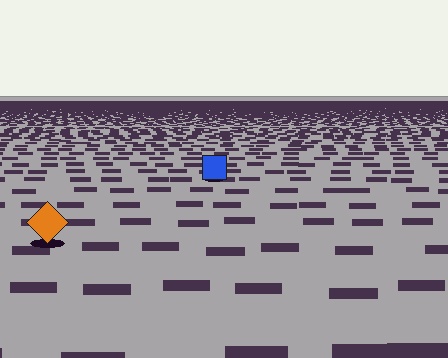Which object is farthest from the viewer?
The blue square is farthest from the viewer. It appears smaller and the ground texture around it is denser.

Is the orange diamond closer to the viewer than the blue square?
Yes. The orange diamond is closer — you can tell from the texture gradient: the ground texture is coarser near it.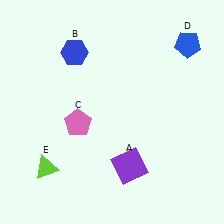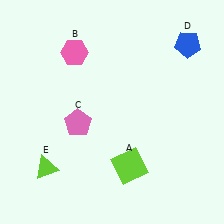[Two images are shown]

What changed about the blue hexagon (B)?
In Image 1, B is blue. In Image 2, it changed to pink.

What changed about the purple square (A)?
In Image 1, A is purple. In Image 2, it changed to lime.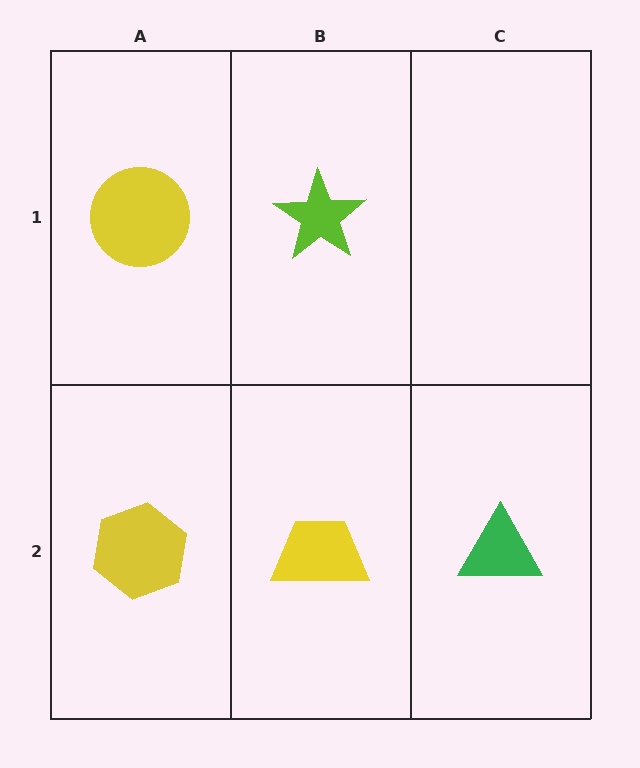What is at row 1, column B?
A lime star.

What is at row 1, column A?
A yellow circle.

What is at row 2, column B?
A yellow trapezoid.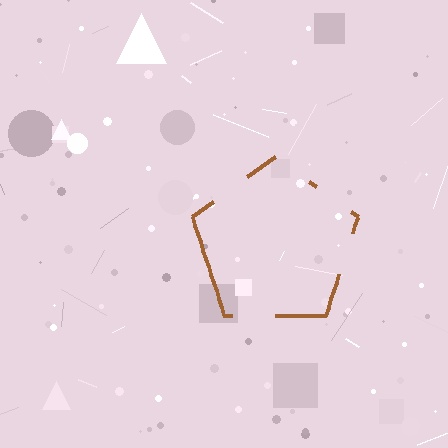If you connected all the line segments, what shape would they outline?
They would outline a pentagon.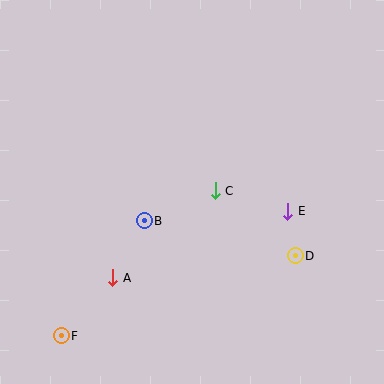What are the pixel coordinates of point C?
Point C is at (215, 191).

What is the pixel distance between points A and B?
The distance between A and B is 65 pixels.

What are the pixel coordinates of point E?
Point E is at (288, 211).